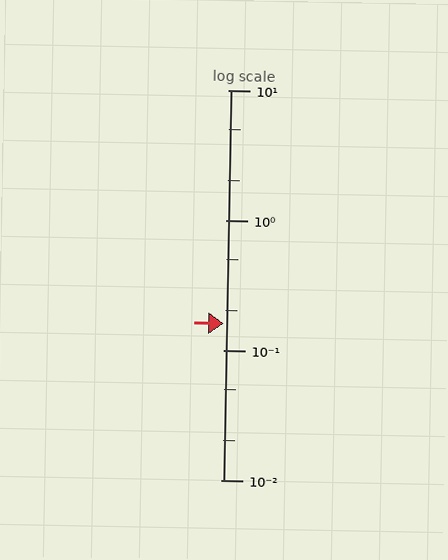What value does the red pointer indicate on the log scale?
The pointer indicates approximately 0.16.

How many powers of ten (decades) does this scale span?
The scale spans 3 decades, from 0.01 to 10.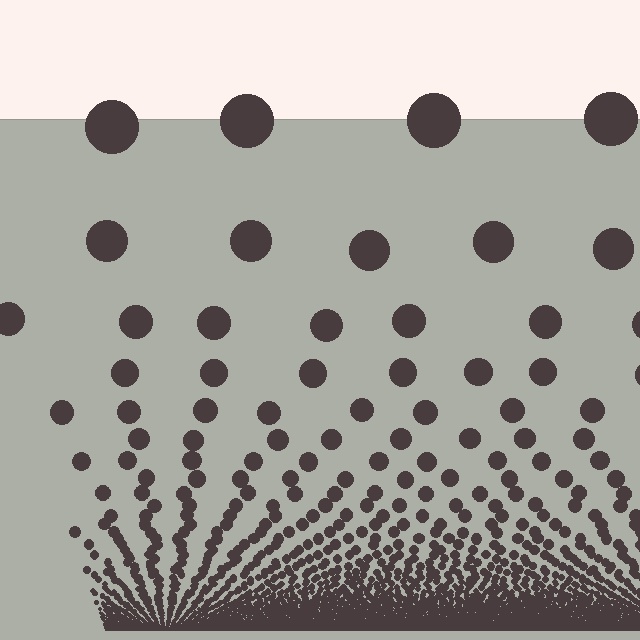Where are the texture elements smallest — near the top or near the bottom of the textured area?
Near the bottom.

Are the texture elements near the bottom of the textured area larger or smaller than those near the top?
Smaller. The gradient is inverted — elements near the bottom are smaller and denser.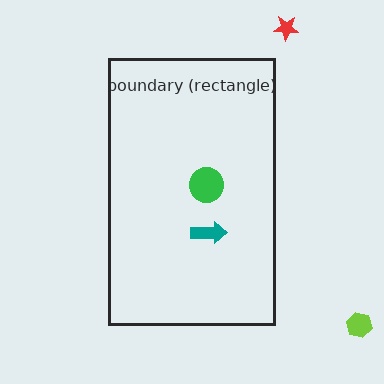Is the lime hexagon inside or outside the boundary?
Outside.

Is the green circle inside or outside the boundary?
Inside.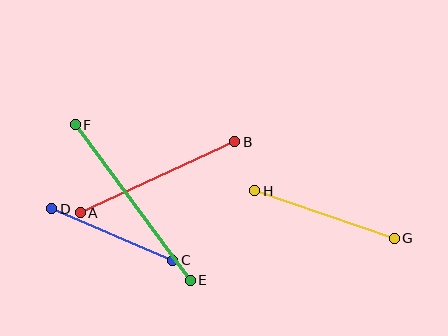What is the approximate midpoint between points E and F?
The midpoint is at approximately (133, 203) pixels.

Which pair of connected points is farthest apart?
Points E and F are farthest apart.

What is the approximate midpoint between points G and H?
The midpoint is at approximately (324, 214) pixels.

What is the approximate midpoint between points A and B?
The midpoint is at approximately (158, 177) pixels.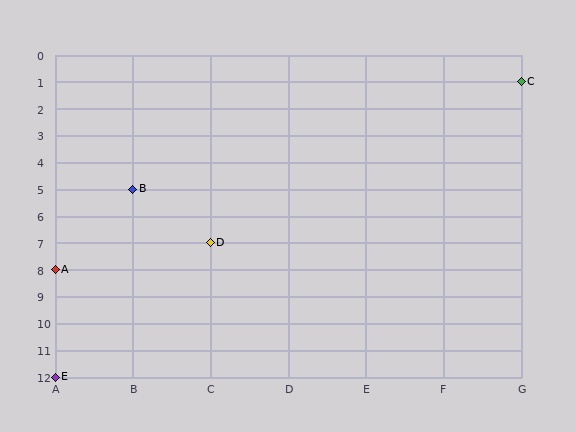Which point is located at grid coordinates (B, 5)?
Point B is at (B, 5).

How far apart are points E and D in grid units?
Points E and D are 2 columns and 5 rows apart (about 5.4 grid units diagonally).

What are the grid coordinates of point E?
Point E is at grid coordinates (A, 12).